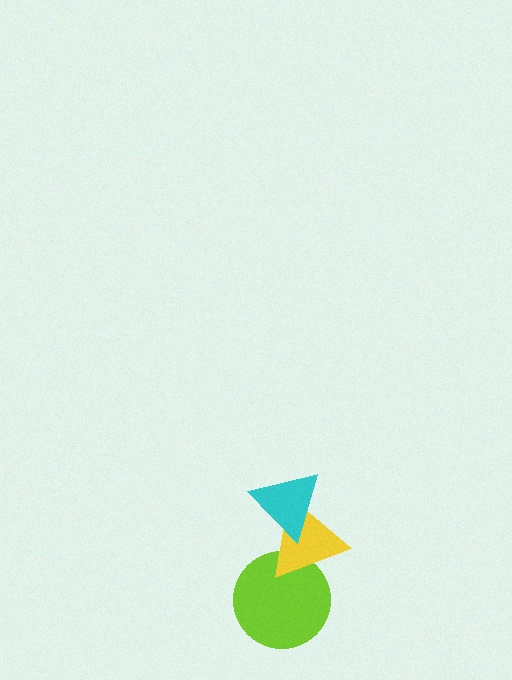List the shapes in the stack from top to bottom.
From top to bottom: the cyan triangle, the yellow triangle, the lime circle.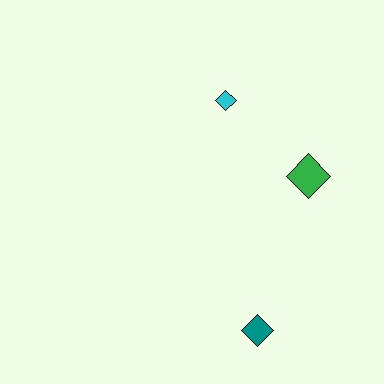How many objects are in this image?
There are 3 objects.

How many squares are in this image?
There are no squares.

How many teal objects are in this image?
There is 1 teal object.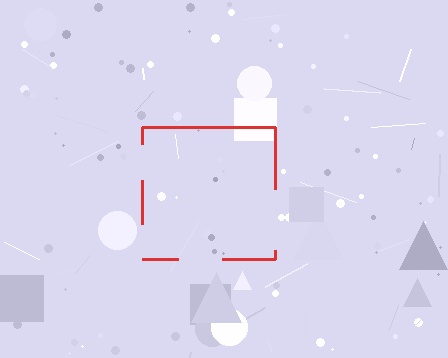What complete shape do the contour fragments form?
The contour fragments form a square.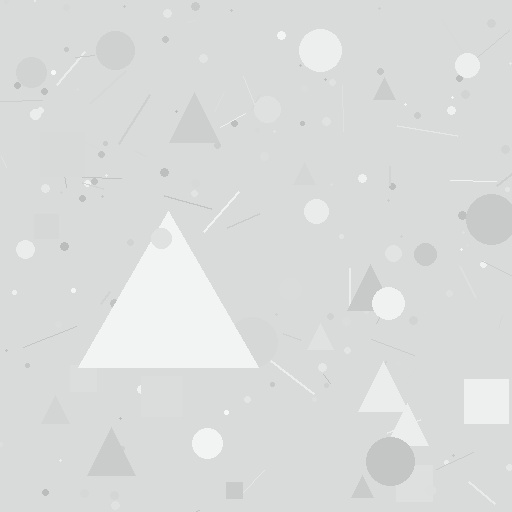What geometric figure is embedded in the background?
A triangle is embedded in the background.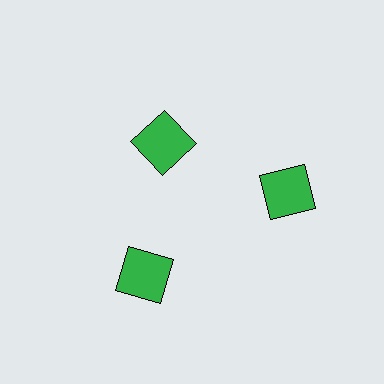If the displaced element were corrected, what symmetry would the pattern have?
It would have 3-fold rotational symmetry — the pattern would map onto itself every 120 degrees.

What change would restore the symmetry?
The symmetry would be restored by moving it outward, back onto the ring so that all 3 squares sit at equal angles and equal distance from the center.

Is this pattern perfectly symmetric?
No. The 3 green squares are arranged in a ring, but one element near the 11 o'clock position is pulled inward toward the center, breaking the 3-fold rotational symmetry.